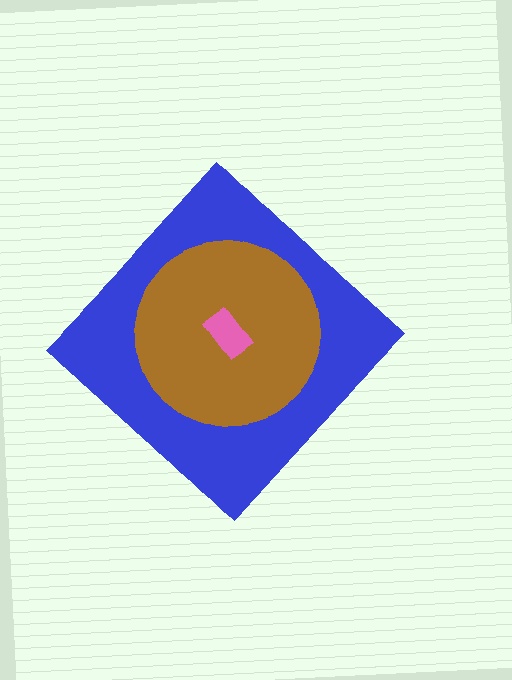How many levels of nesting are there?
3.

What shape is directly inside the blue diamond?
The brown circle.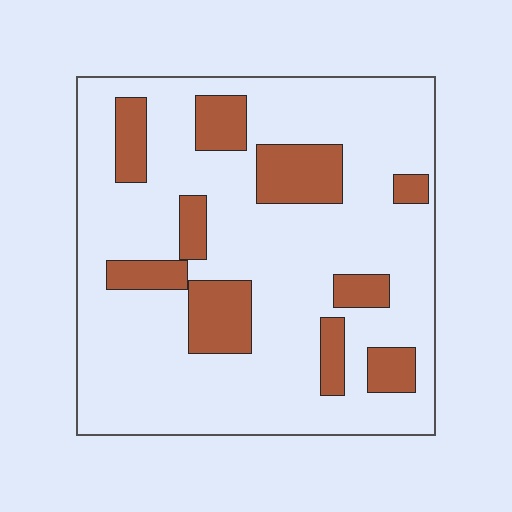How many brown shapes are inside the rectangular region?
10.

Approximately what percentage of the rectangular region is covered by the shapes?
Approximately 20%.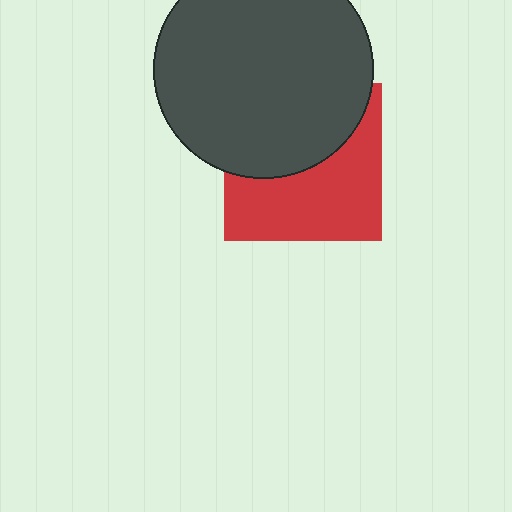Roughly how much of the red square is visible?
About half of it is visible (roughly 53%).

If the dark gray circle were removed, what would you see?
You would see the complete red square.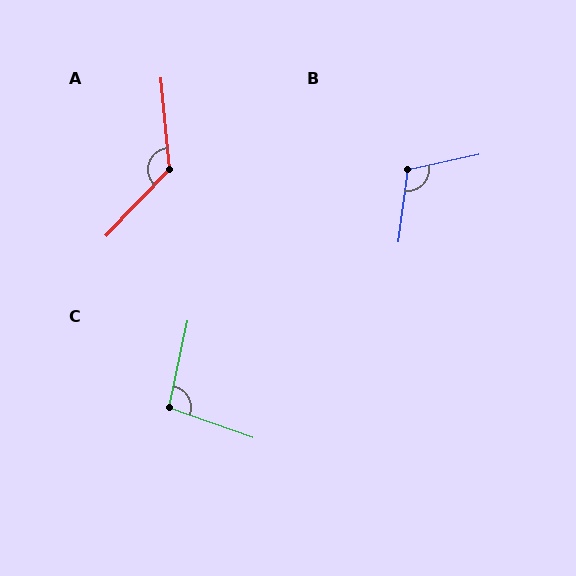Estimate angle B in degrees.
Approximately 109 degrees.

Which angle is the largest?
A, at approximately 131 degrees.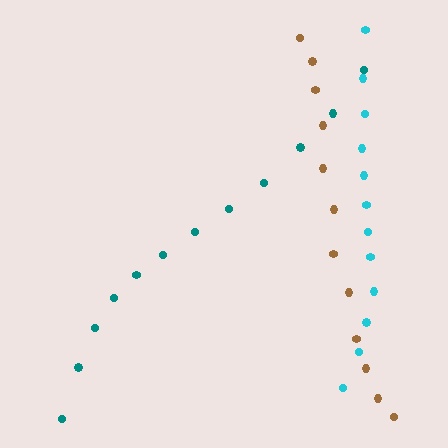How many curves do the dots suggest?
There are 3 distinct paths.